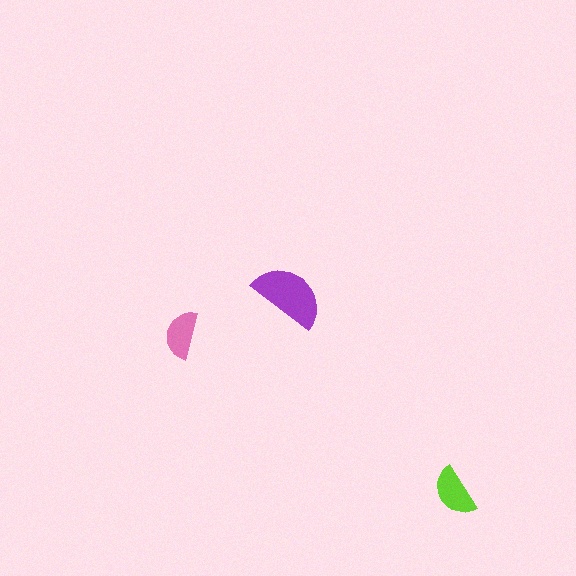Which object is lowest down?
The lime semicircle is bottommost.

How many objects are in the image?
There are 3 objects in the image.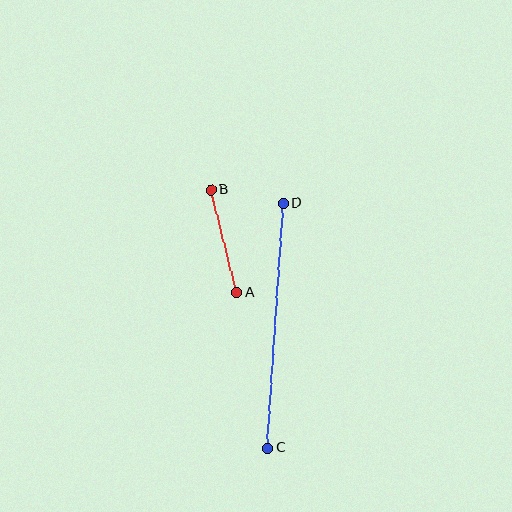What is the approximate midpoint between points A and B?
The midpoint is at approximately (224, 241) pixels.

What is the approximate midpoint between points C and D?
The midpoint is at approximately (275, 326) pixels.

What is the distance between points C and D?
The distance is approximately 246 pixels.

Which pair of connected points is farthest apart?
Points C and D are farthest apart.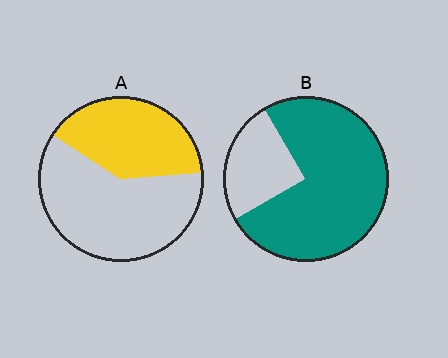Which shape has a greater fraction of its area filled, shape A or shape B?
Shape B.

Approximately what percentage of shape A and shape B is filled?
A is approximately 40% and B is approximately 75%.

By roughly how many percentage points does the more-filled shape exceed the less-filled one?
By roughly 35 percentage points (B over A).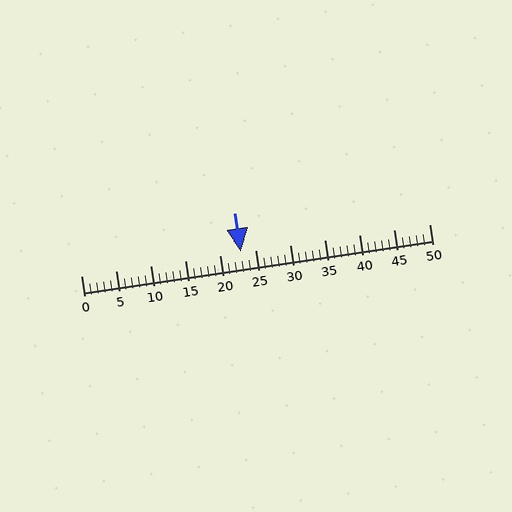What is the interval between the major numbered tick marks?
The major tick marks are spaced 5 units apart.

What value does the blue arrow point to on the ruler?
The blue arrow points to approximately 23.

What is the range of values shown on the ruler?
The ruler shows values from 0 to 50.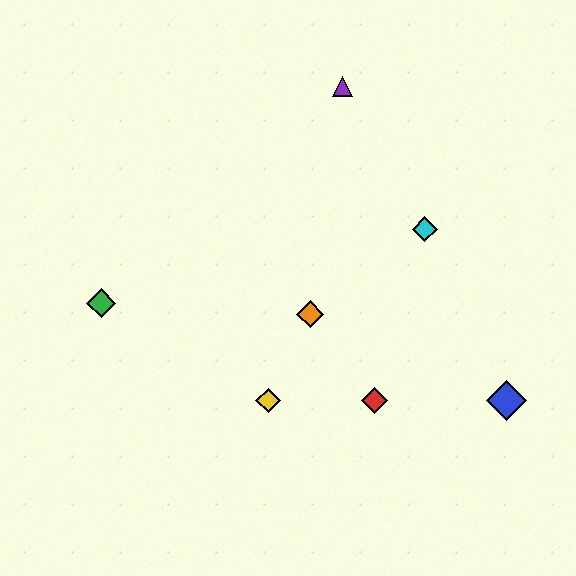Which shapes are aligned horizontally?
The red diamond, the blue diamond, the yellow diamond are aligned horizontally.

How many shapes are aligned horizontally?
3 shapes (the red diamond, the blue diamond, the yellow diamond) are aligned horizontally.